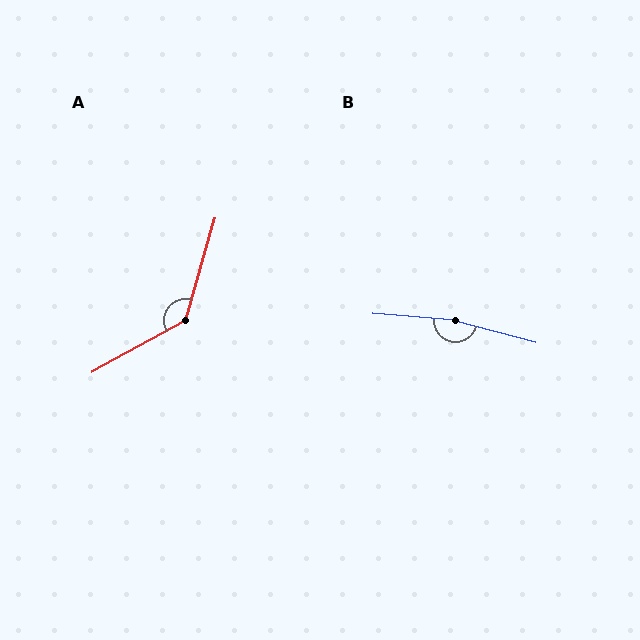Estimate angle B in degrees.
Approximately 169 degrees.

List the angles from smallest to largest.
A (135°), B (169°).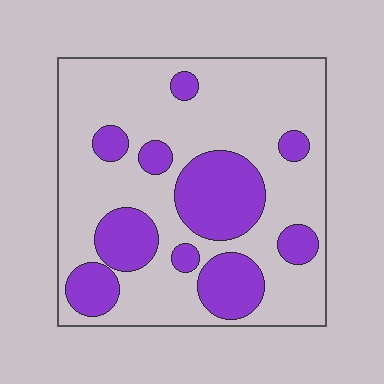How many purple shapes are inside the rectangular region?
10.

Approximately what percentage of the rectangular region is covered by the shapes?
Approximately 30%.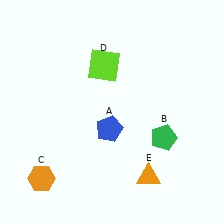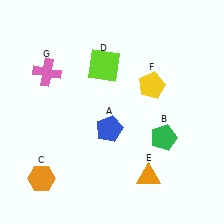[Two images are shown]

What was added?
A yellow pentagon (F), a pink cross (G) were added in Image 2.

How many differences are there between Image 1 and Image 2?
There are 2 differences between the two images.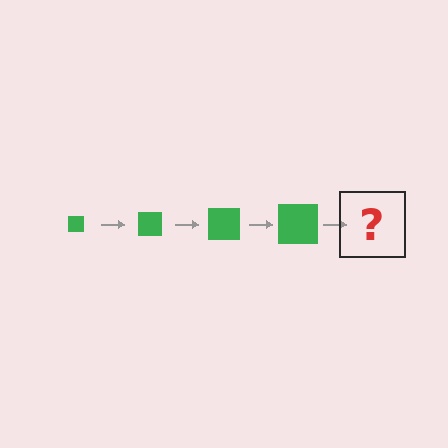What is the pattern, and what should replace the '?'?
The pattern is that the square gets progressively larger each step. The '?' should be a green square, larger than the previous one.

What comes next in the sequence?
The next element should be a green square, larger than the previous one.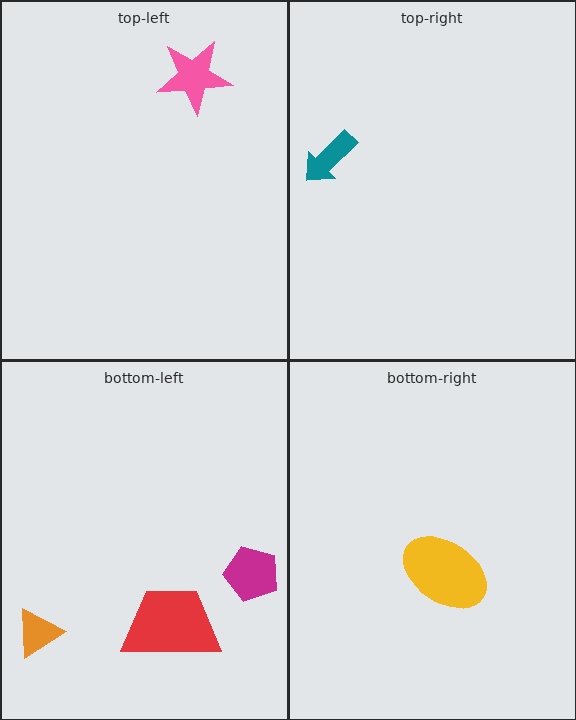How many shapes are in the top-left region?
1.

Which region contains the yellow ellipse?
The bottom-right region.